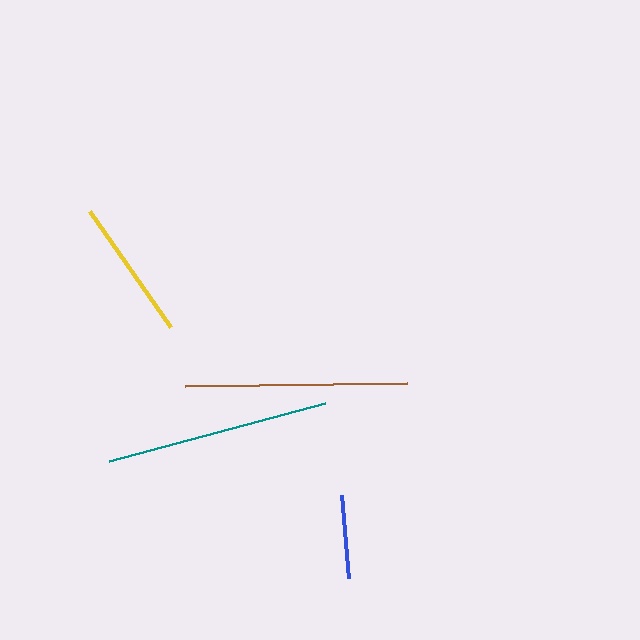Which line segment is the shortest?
The blue line is the shortest at approximately 83 pixels.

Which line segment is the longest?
The teal line is the longest at approximately 223 pixels.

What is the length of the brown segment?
The brown segment is approximately 221 pixels long.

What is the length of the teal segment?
The teal segment is approximately 223 pixels long.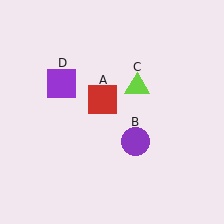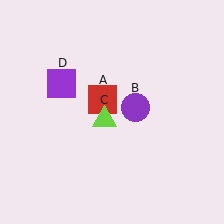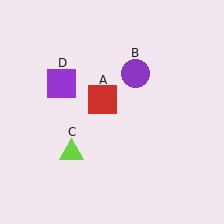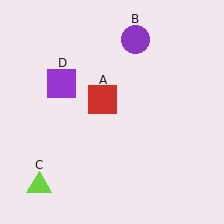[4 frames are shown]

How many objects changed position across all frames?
2 objects changed position: purple circle (object B), lime triangle (object C).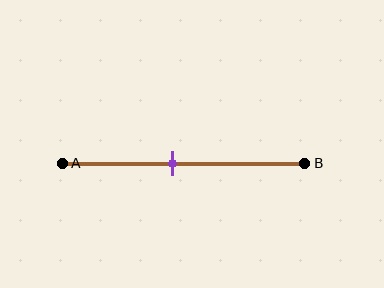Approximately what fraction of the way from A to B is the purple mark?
The purple mark is approximately 45% of the way from A to B.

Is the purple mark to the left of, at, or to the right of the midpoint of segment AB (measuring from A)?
The purple mark is to the left of the midpoint of segment AB.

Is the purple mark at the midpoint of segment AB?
No, the mark is at about 45% from A, not at the 50% midpoint.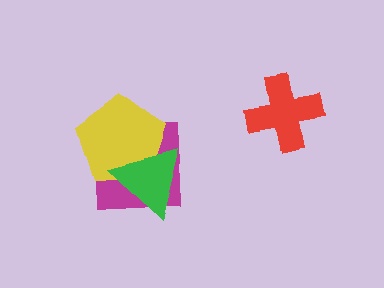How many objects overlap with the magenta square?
2 objects overlap with the magenta square.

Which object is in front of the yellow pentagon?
The green triangle is in front of the yellow pentagon.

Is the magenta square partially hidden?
Yes, it is partially covered by another shape.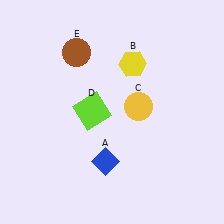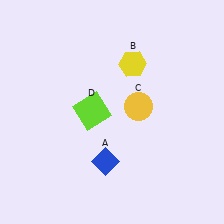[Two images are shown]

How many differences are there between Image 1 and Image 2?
There is 1 difference between the two images.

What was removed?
The brown circle (E) was removed in Image 2.